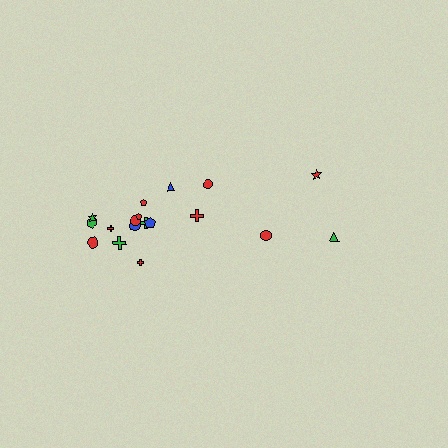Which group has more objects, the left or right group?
The left group.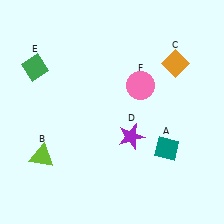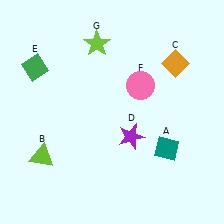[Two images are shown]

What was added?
A lime star (G) was added in Image 2.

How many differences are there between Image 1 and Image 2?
There is 1 difference between the two images.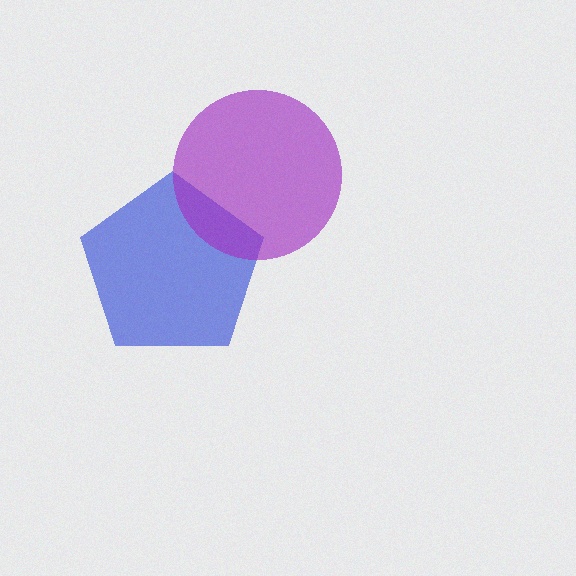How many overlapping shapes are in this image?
There are 2 overlapping shapes in the image.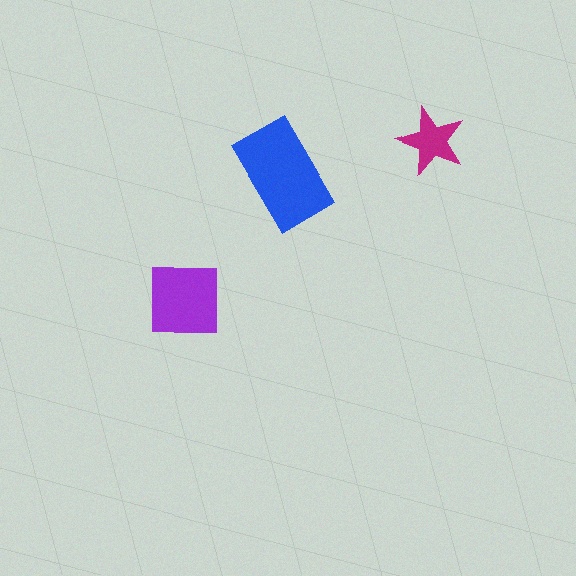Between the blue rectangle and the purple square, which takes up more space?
The blue rectangle.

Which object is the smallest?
The magenta star.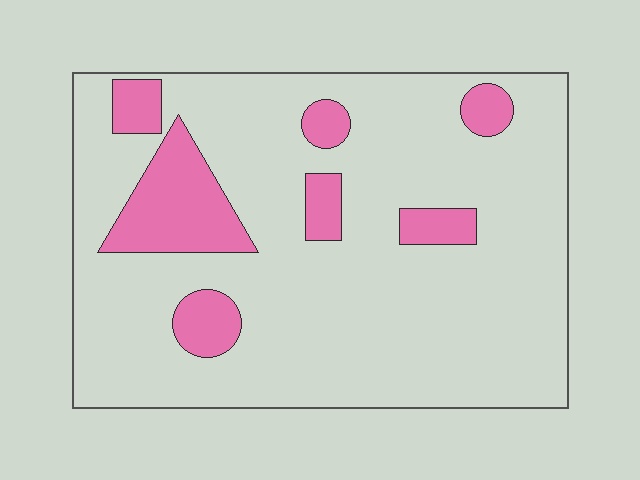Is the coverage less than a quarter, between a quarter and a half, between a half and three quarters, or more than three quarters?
Less than a quarter.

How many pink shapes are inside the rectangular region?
7.